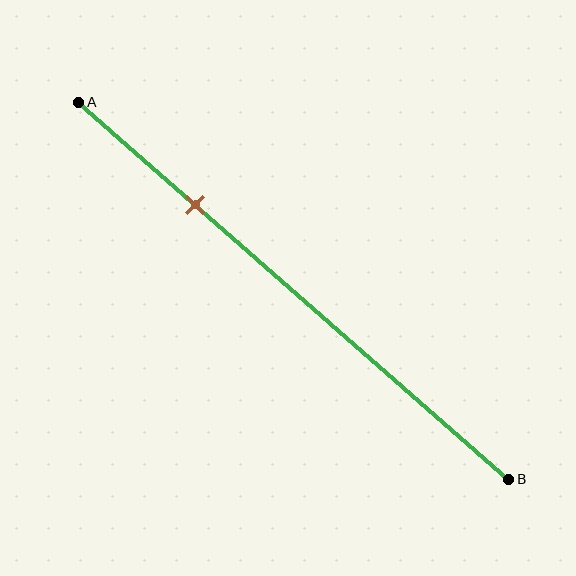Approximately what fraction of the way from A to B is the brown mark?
The brown mark is approximately 25% of the way from A to B.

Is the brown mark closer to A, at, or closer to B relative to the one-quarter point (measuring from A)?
The brown mark is approximately at the one-quarter point of segment AB.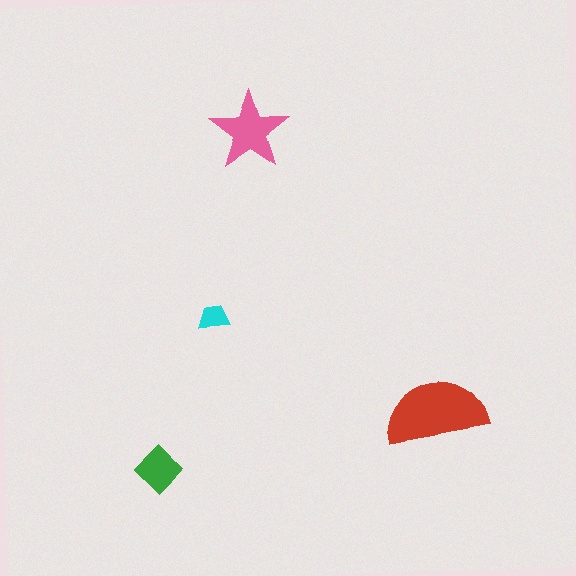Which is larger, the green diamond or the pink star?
The pink star.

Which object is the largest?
The red semicircle.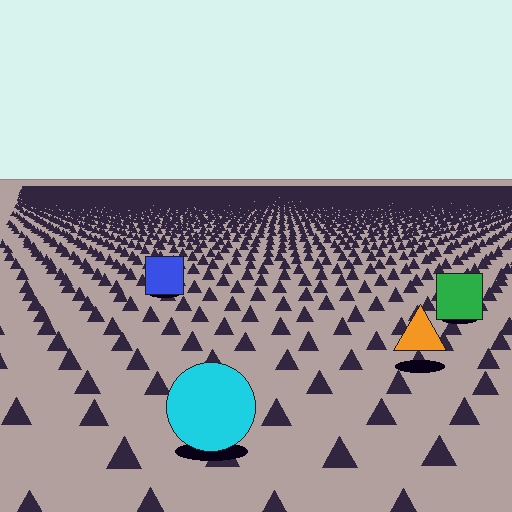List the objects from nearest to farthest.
From nearest to farthest: the cyan circle, the orange triangle, the green square, the blue square.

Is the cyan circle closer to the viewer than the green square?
Yes. The cyan circle is closer — you can tell from the texture gradient: the ground texture is coarser near it.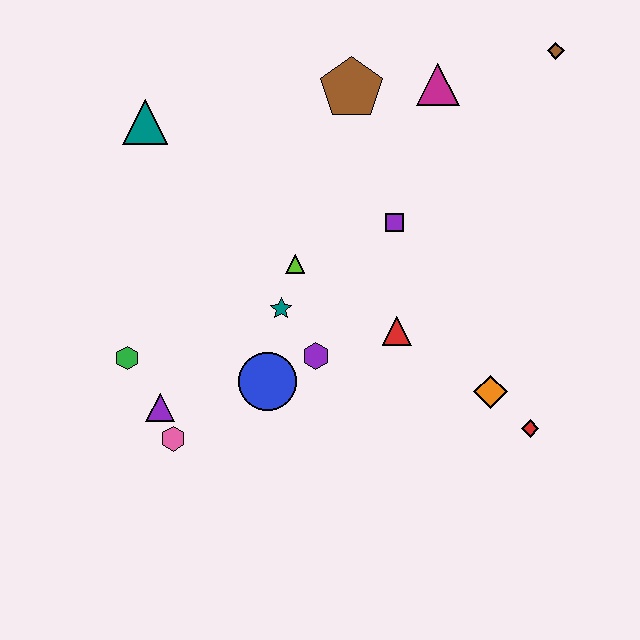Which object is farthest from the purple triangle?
The brown diamond is farthest from the purple triangle.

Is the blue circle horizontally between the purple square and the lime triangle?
No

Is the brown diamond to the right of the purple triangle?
Yes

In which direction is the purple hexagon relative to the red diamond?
The purple hexagon is to the left of the red diamond.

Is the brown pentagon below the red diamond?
No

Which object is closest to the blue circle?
The purple hexagon is closest to the blue circle.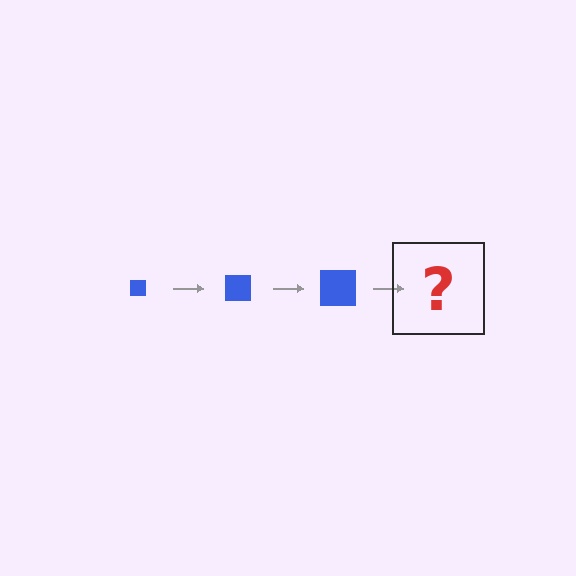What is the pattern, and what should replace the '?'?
The pattern is that the square gets progressively larger each step. The '?' should be a blue square, larger than the previous one.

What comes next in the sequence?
The next element should be a blue square, larger than the previous one.